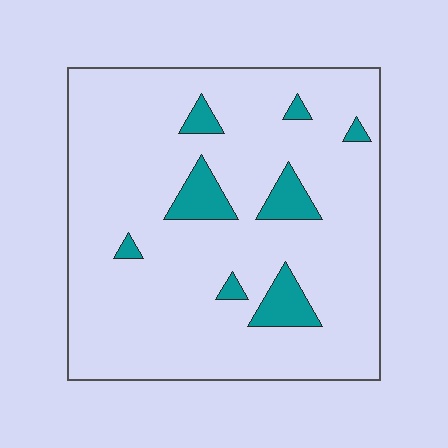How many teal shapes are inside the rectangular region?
8.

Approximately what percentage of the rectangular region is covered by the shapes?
Approximately 10%.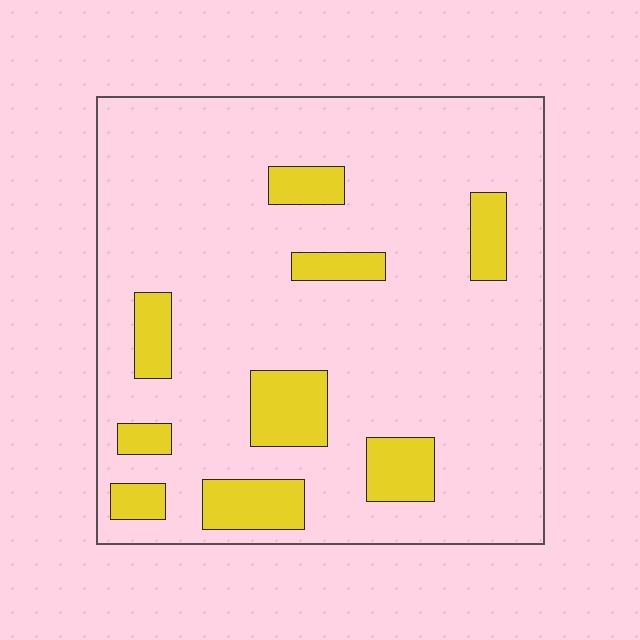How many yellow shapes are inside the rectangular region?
9.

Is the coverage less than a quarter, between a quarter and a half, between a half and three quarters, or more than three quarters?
Less than a quarter.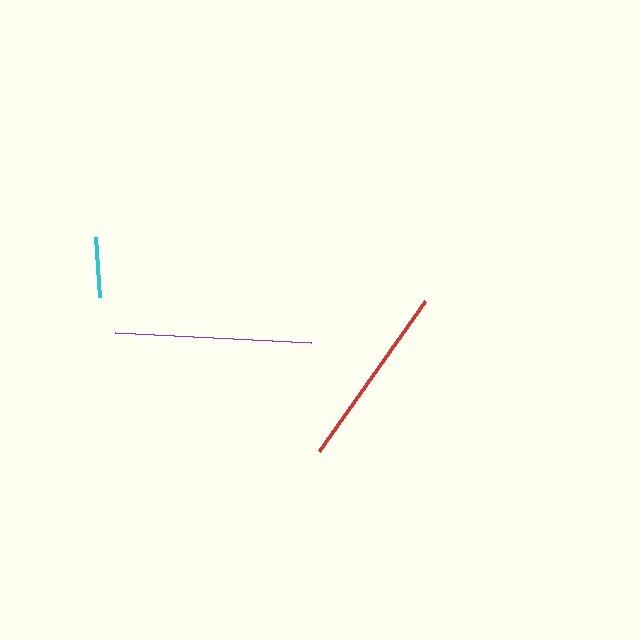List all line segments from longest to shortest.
From longest to shortest: purple, red, cyan.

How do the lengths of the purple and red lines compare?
The purple and red lines are approximately the same length.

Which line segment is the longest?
The purple line is the longest at approximately 196 pixels.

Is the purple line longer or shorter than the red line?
The purple line is longer than the red line.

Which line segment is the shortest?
The cyan line is the shortest at approximately 60 pixels.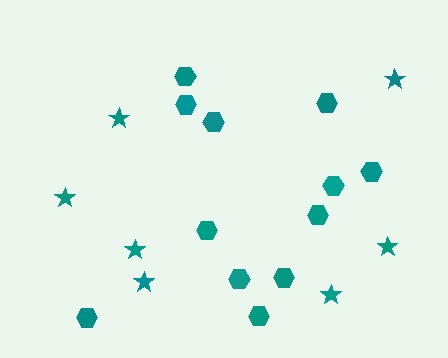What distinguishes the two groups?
There are 2 groups: one group of stars (7) and one group of hexagons (12).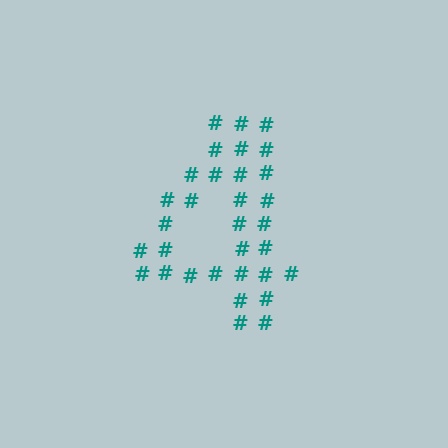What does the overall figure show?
The overall figure shows the digit 4.